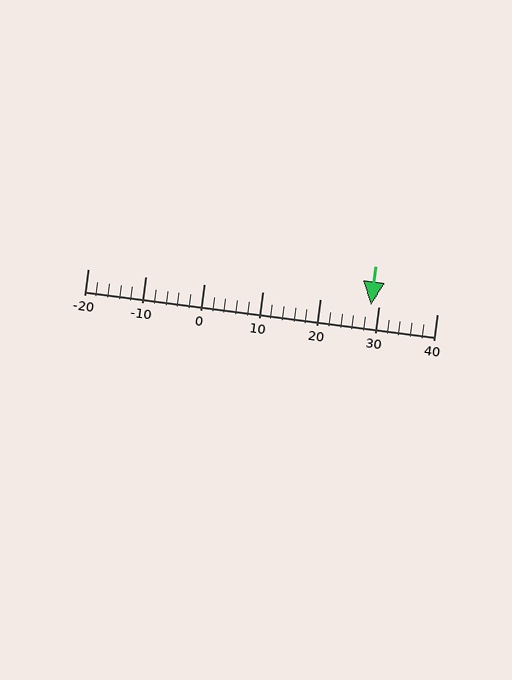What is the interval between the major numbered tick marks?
The major tick marks are spaced 10 units apart.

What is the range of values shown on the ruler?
The ruler shows values from -20 to 40.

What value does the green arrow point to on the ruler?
The green arrow points to approximately 29.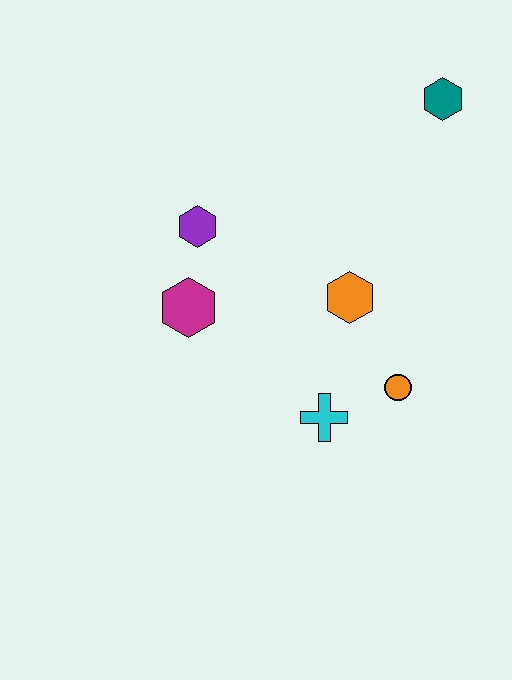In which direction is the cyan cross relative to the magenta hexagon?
The cyan cross is to the right of the magenta hexagon.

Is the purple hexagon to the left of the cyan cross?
Yes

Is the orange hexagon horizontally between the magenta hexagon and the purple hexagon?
No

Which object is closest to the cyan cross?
The orange circle is closest to the cyan cross.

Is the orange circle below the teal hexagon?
Yes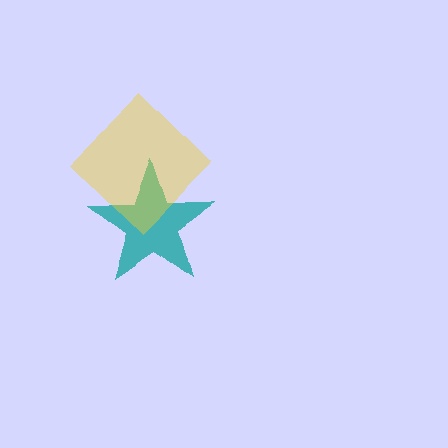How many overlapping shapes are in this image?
There are 2 overlapping shapes in the image.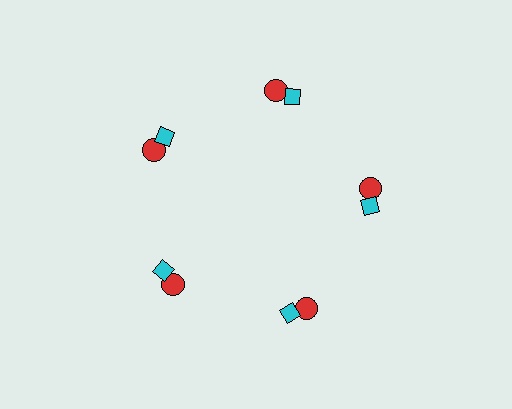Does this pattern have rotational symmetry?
Yes, this pattern has 5-fold rotational symmetry. It looks the same after rotating 72 degrees around the center.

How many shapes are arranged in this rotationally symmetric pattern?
There are 10 shapes, arranged in 5 groups of 2.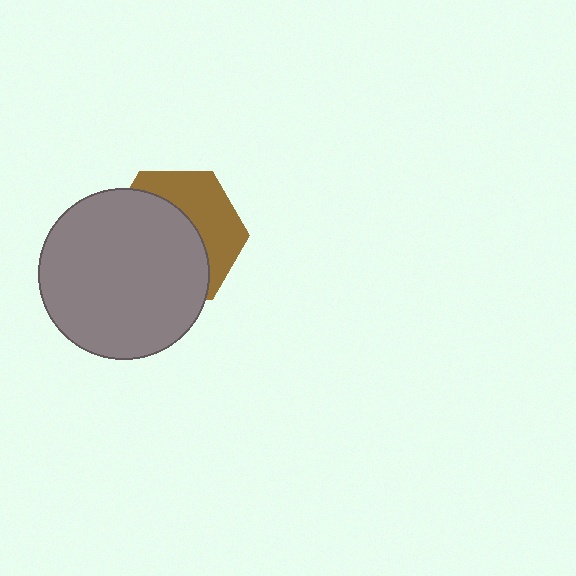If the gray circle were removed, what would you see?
You would see the complete brown hexagon.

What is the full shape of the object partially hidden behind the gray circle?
The partially hidden object is a brown hexagon.